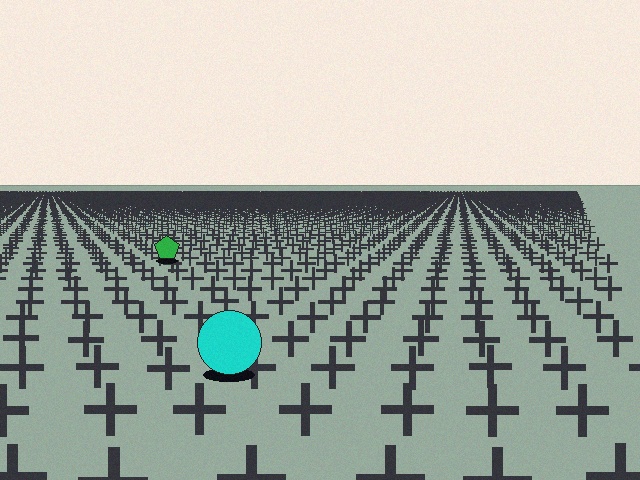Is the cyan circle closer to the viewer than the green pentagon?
Yes. The cyan circle is closer — you can tell from the texture gradient: the ground texture is coarser near it.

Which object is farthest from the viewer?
The green pentagon is farthest from the viewer. It appears smaller and the ground texture around it is denser.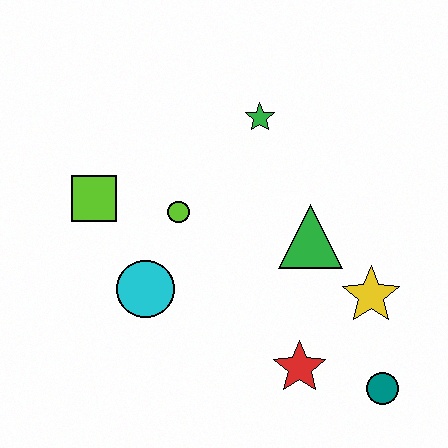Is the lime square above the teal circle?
Yes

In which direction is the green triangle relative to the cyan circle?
The green triangle is to the right of the cyan circle.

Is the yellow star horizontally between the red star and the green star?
No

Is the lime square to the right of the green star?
No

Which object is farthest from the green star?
The teal circle is farthest from the green star.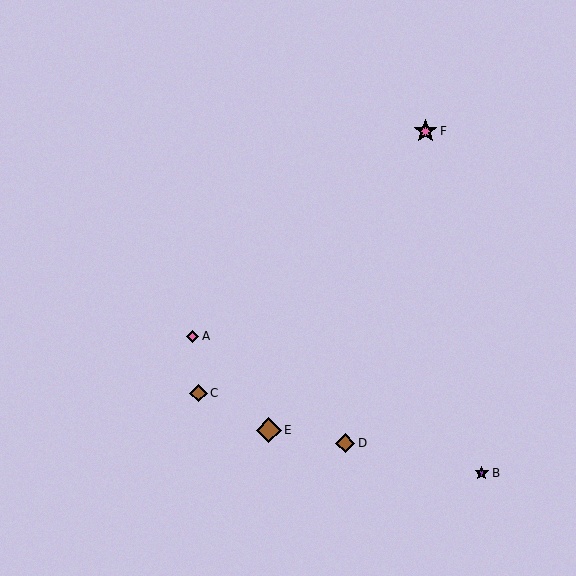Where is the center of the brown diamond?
The center of the brown diamond is at (269, 430).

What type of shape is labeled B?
Shape B is a purple star.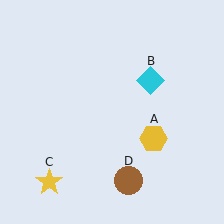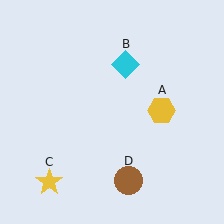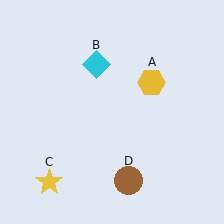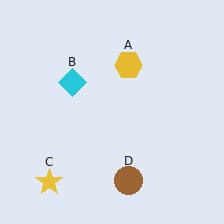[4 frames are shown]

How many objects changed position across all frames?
2 objects changed position: yellow hexagon (object A), cyan diamond (object B).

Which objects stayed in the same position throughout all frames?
Yellow star (object C) and brown circle (object D) remained stationary.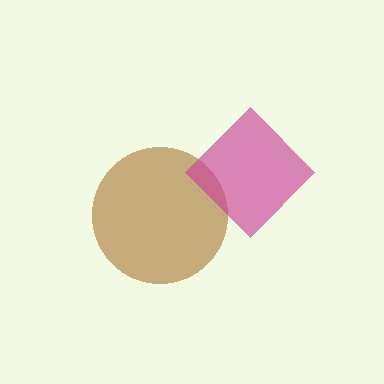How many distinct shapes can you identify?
There are 2 distinct shapes: a brown circle, a magenta diamond.